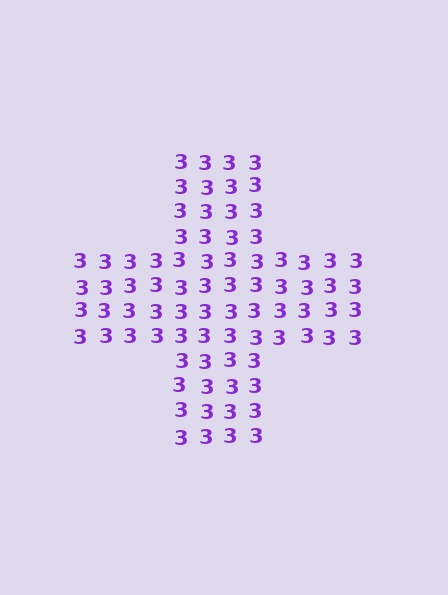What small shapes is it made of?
It is made of small digit 3's.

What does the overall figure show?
The overall figure shows a cross.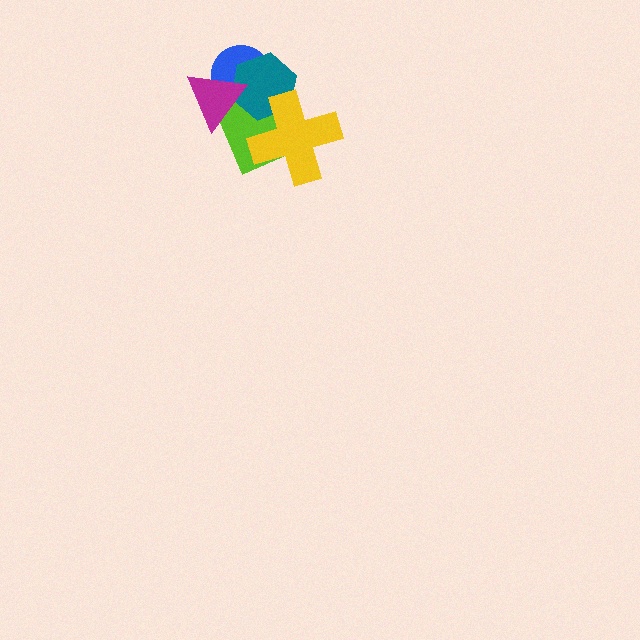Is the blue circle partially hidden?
Yes, it is partially covered by another shape.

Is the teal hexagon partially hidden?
Yes, it is partially covered by another shape.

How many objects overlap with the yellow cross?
2 objects overlap with the yellow cross.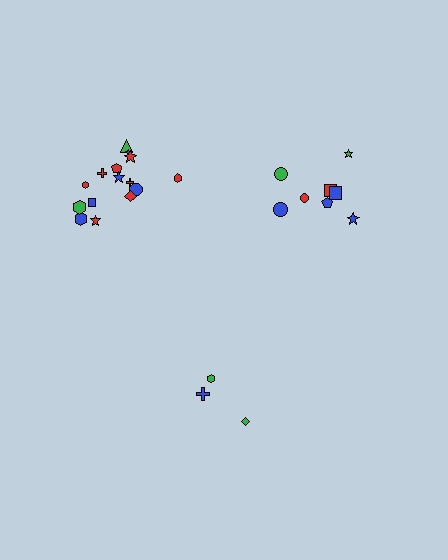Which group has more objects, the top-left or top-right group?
The top-left group.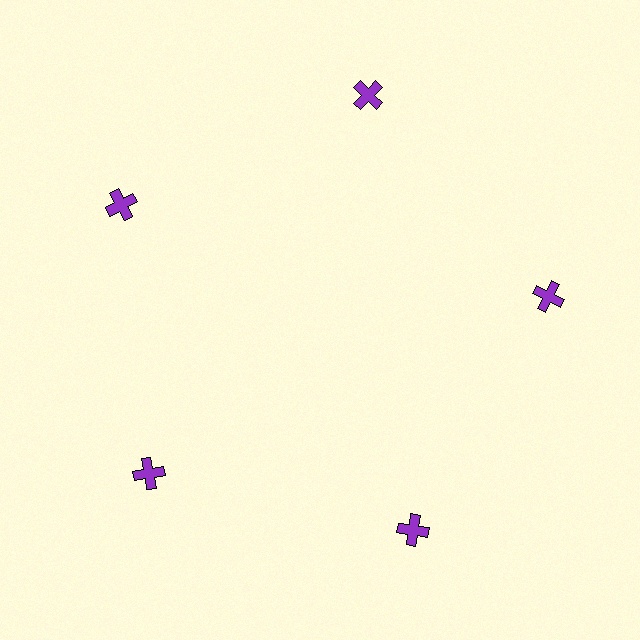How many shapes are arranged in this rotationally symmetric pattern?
There are 5 shapes, arranged in 5 groups of 1.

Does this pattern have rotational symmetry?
Yes, this pattern has 5-fold rotational symmetry. It looks the same after rotating 72 degrees around the center.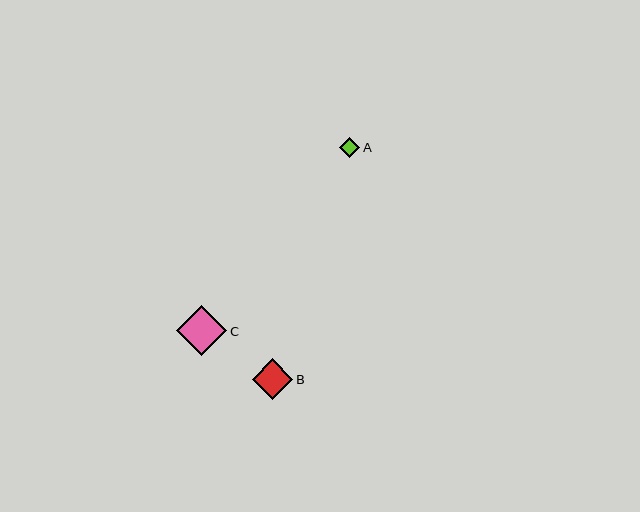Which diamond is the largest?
Diamond C is the largest with a size of approximately 51 pixels.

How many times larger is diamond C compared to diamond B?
Diamond C is approximately 1.3 times the size of diamond B.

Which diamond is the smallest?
Diamond A is the smallest with a size of approximately 20 pixels.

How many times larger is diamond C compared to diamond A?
Diamond C is approximately 2.5 times the size of diamond A.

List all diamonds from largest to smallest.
From largest to smallest: C, B, A.